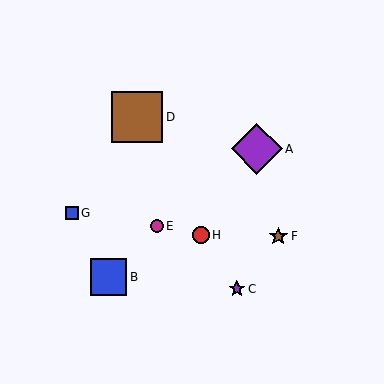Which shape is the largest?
The brown square (labeled D) is the largest.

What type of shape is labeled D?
Shape D is a brown square.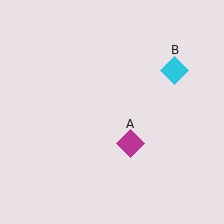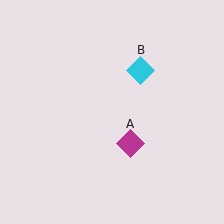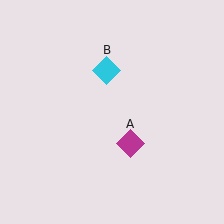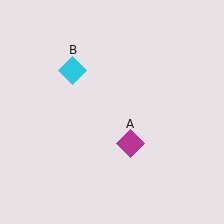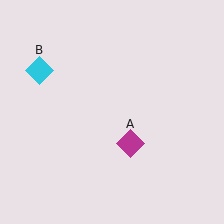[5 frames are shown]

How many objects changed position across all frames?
1 object changed position: cyan diamond (object B).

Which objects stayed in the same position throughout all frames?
Magenta diamond (object A) remained stationary.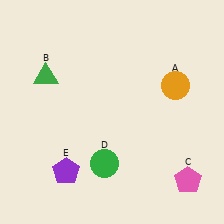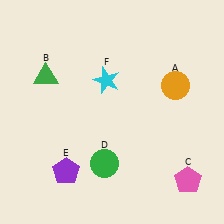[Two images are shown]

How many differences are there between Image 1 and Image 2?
There is 1 difference between the two images.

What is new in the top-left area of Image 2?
A cyan star (F) was added in the top-left area of Image 2.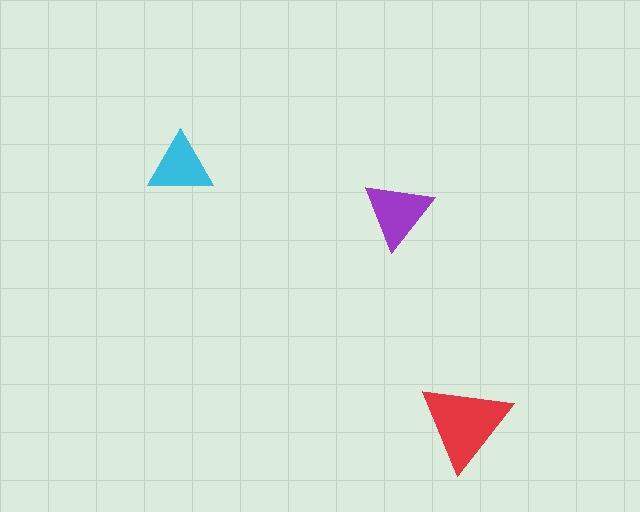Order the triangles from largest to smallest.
the red one, the purple one, the cyan one.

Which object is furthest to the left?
The cyan triangle is leftmost.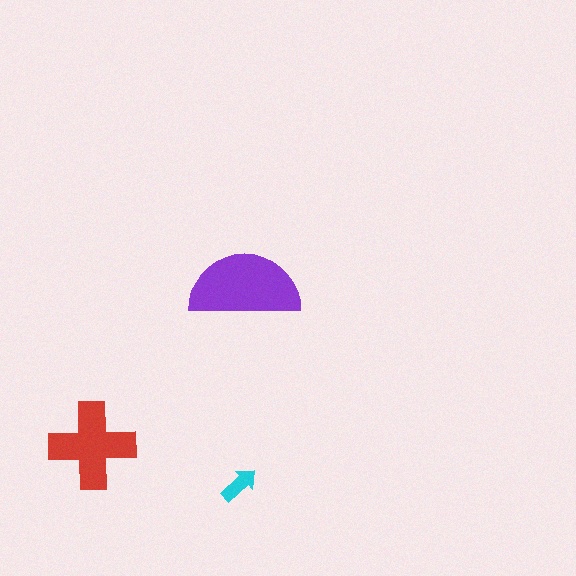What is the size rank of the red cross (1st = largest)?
2nd.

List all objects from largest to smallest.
The purple semicircle, the red cross, the cyan arrow.